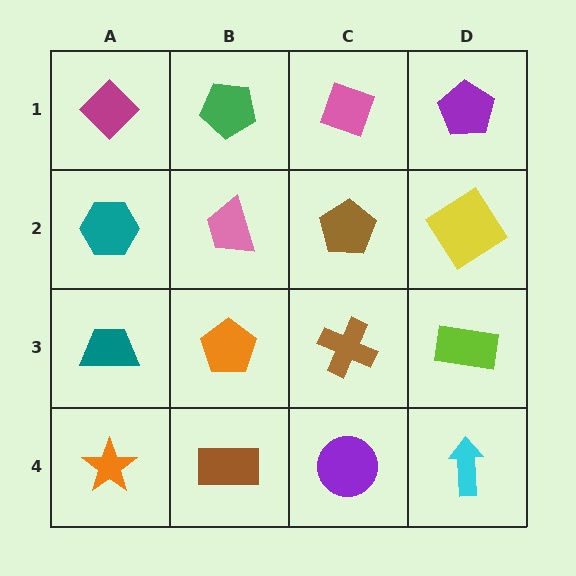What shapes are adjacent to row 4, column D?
A lime rectangle (row 3, column D), a purple circle (row 4, column C).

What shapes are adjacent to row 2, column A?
A magenta diamond (row 1, column A), a teal trapezoid (row 3, column A), a pink trapezoid (row 2, column B).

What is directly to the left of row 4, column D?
A purple circle.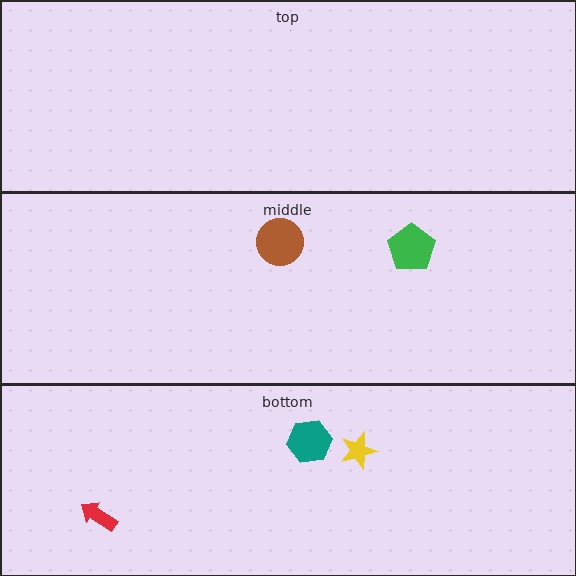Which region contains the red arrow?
The bottom region.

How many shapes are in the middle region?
2.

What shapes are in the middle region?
The brown circle, the green pentagon.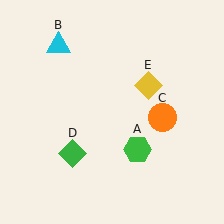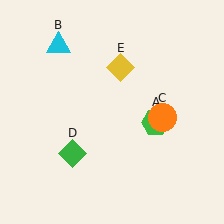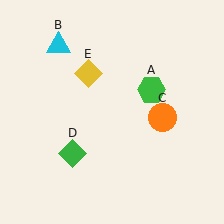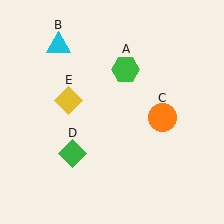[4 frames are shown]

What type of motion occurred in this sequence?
The green hexagon (object A), yellow diamond (object E) rotated counterclockwise around the center of the scene.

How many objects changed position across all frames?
2 objects changed position: green hexagon (object A), yellow diamond (object E).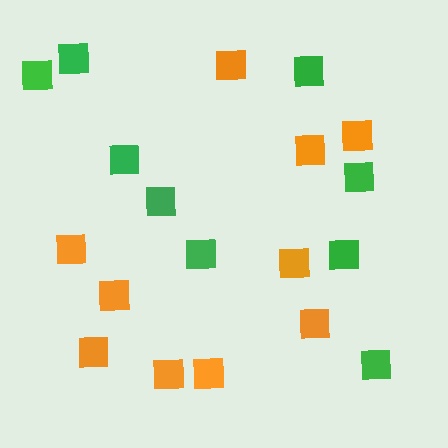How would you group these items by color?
There are 2 groups: one group of orange squares (10) and one group of green squares (9).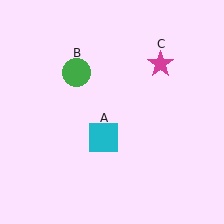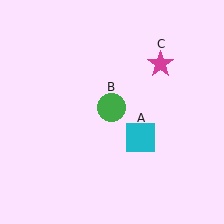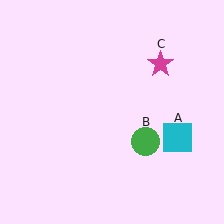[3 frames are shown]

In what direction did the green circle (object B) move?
The green circle (object B) moved down and to the right.